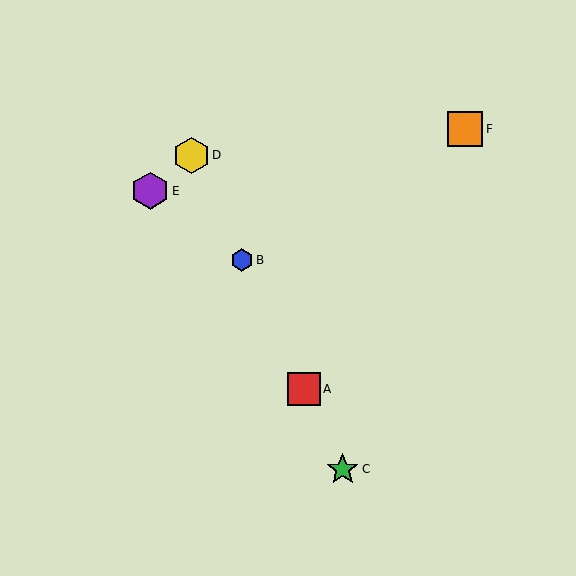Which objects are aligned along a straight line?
Objects A, B, C, D are aligned along a straight line.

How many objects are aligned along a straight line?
4 objects (A, B, C, D) are aligned along a straight line.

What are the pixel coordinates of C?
Object C is at (343, 469).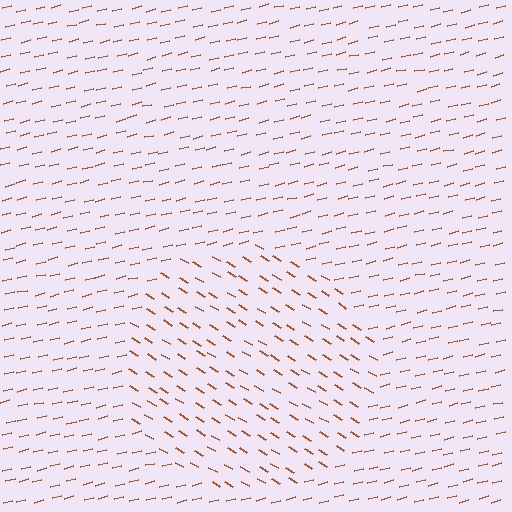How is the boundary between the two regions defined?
The boundary is defined purely by a change in line orientation (approximately 45 degrees difference). All lines are the same color and thickness.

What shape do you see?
I see a circle.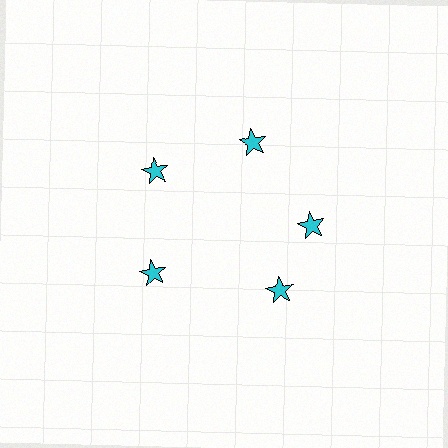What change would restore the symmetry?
The symmetry would be restored by rotating it back into even spacing with its neighbors so that all 5 stars sit at equal angles and equal distance from the center.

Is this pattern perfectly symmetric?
No. The 5 cyan stars are arranged in a ring, but one element near the 5 o'clock position is rotated out of alignment along the ring, breaking the 5-fold rotational symmetry.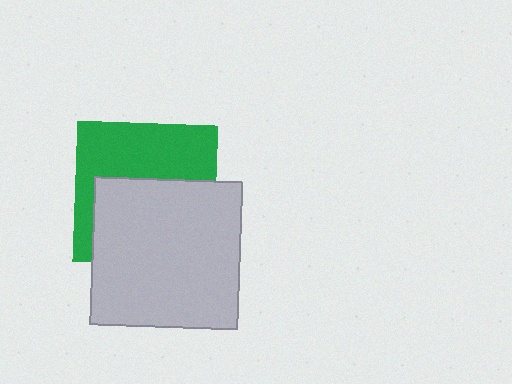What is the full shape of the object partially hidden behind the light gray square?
The partially hidden object is a green square.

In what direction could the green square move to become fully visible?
The green square could move up. That would shift it out from behind the light gray square entirely.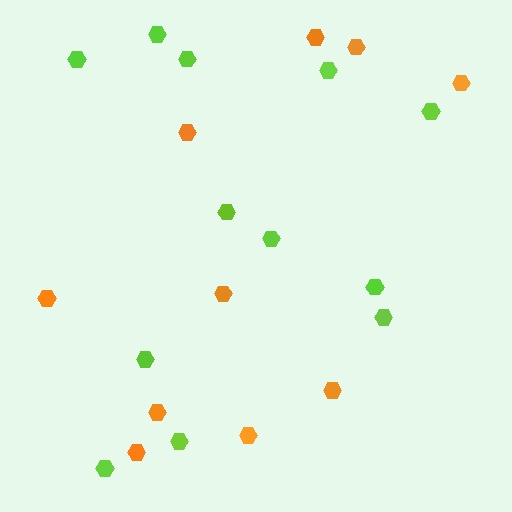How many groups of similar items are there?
There are 2 groups: one group of lime hexagons (12) and one group of orange hexagons (10).